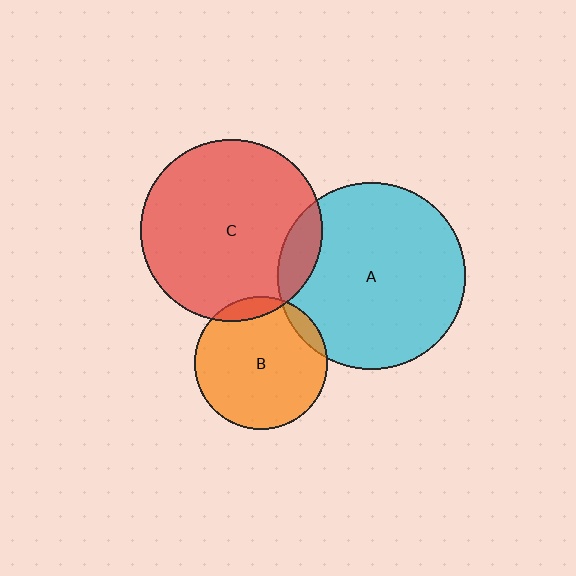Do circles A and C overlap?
Yes.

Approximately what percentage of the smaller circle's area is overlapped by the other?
Approximately 10%.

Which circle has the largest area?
Circle A (cyan).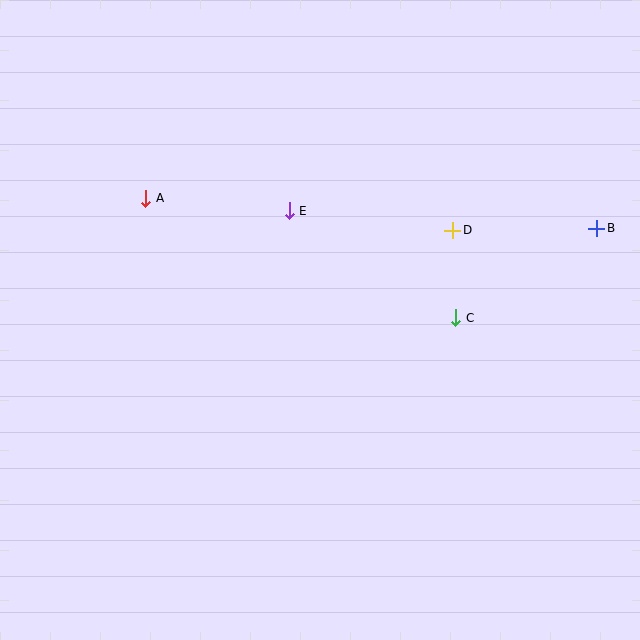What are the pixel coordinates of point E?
Point E is at (289, 211).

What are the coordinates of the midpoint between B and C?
The midpoint between B and C is at (526, 273).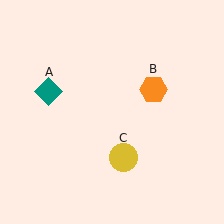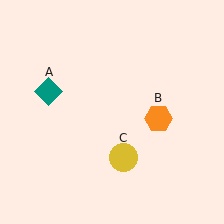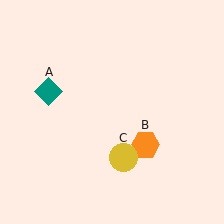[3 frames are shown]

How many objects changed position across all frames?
1 object changed position: orange hexagon (object B).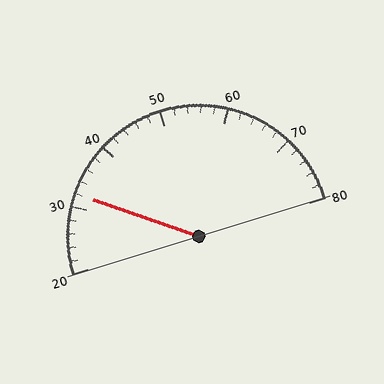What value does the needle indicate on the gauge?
The needle indicates approximately 32.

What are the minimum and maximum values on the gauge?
The gauge ranges from 20 to 80.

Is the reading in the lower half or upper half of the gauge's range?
The reading is in the lower half of the range (20 to 80).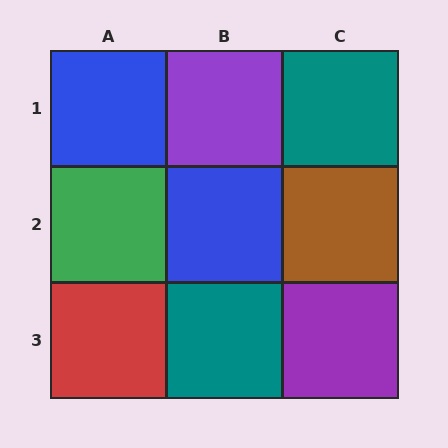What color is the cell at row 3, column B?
Teal.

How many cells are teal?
2 cells are teal.